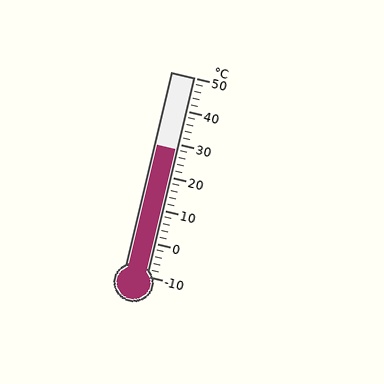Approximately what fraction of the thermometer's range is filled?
The thermometer is filled to approximately 65% of its range.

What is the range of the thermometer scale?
The thermometer scale ranges from -10°C to 50°C.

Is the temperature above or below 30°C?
The temperature is below 30°C.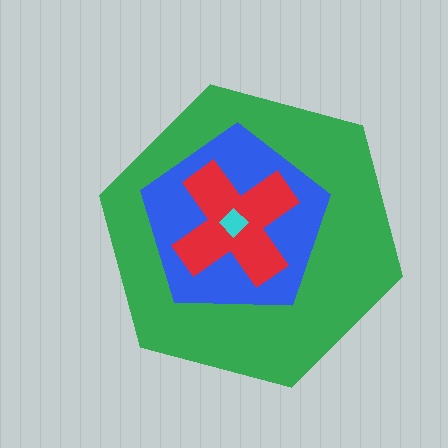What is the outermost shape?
The green hexagon.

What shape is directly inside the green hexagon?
The blue pentagon.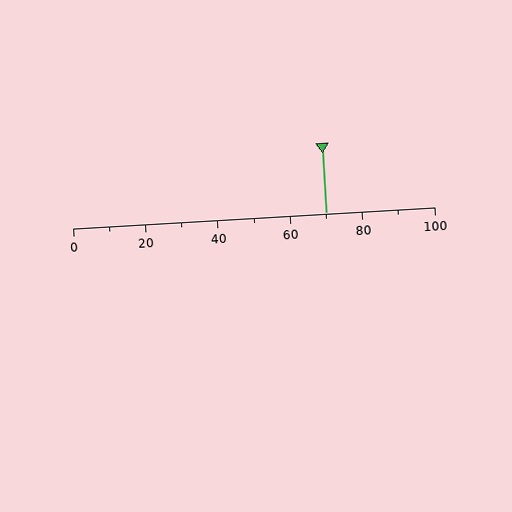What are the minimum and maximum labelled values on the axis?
The axis runs from 0 to 100.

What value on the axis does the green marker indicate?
The marker indicates approximately 70.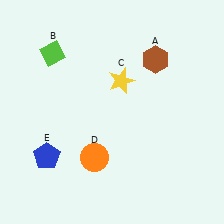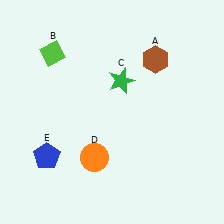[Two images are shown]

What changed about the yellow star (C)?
In Image 1, C is yellow. In Image 2, it changed to green.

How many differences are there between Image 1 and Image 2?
There is 1 difference between the two images.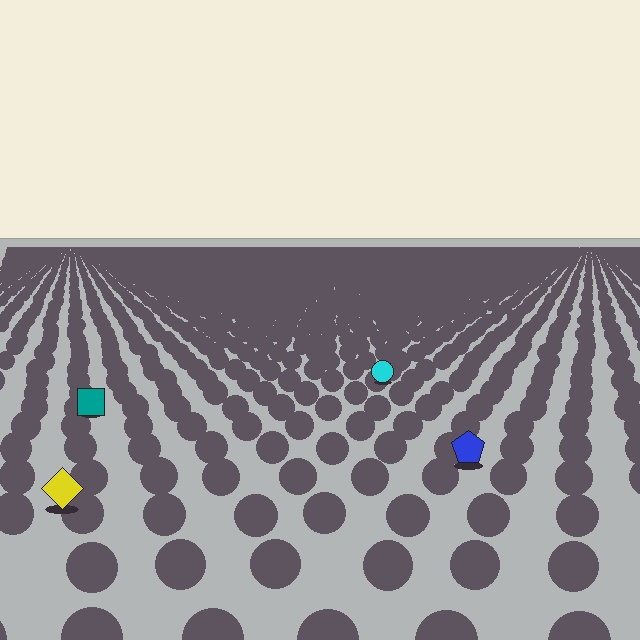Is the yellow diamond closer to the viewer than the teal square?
Yes. The yellow diamond is closer — you can tell from the texture gradient: the ground texture is coarser near it.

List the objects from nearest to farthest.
From nearest to farthest: the yellow diamond, the blue pentagon, the teal square, the cyan circle.